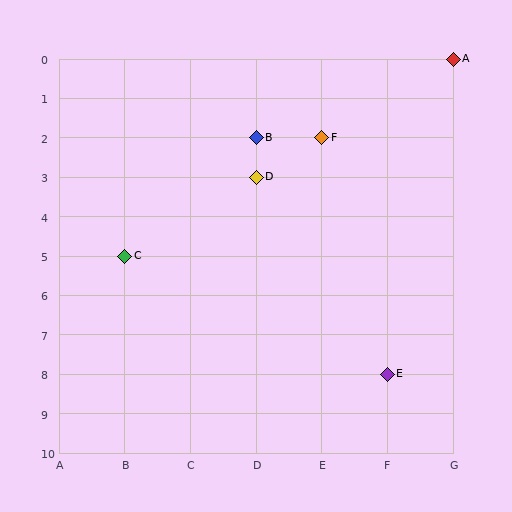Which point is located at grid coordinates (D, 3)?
Point D is at (D, 3).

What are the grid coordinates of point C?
Point C is at grid coordinates (B, 5).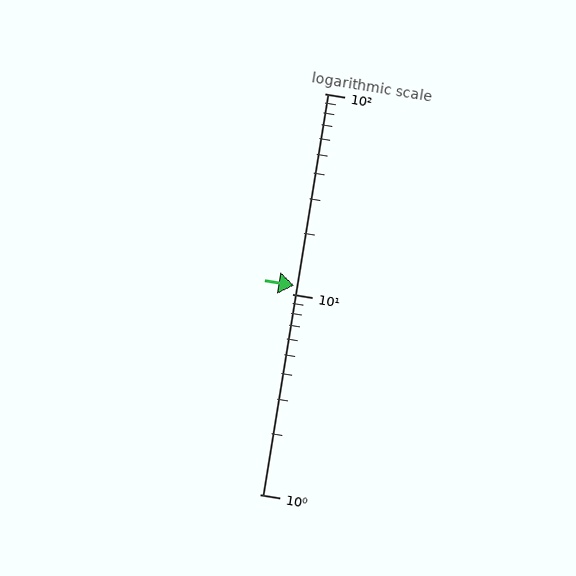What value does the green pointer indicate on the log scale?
The pointer indicates approximately 11.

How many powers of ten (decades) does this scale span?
The scale spans 2 decades, from 1 to 100.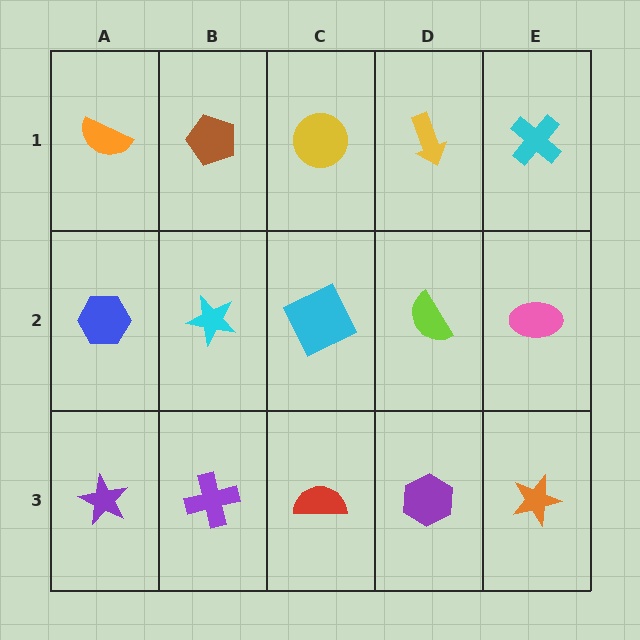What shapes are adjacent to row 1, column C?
A cyan square (row 2, column C), a brown pentagon (row 1, column B), a yellow arrow (row 1, column D).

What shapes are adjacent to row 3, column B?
A cyan star (row 2, column B), a purple star (row 3, column A), a red semicircle (row 3, column C).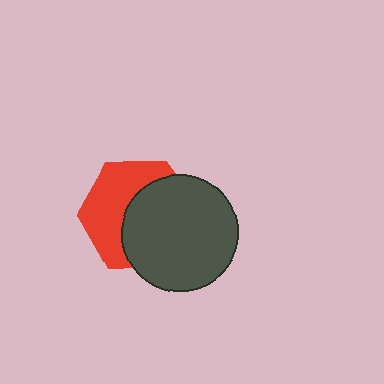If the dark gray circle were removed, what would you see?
You would see the complete red hexagon.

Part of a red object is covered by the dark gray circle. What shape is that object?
It is a hexagon.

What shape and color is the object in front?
The object in front is a dark gray circle.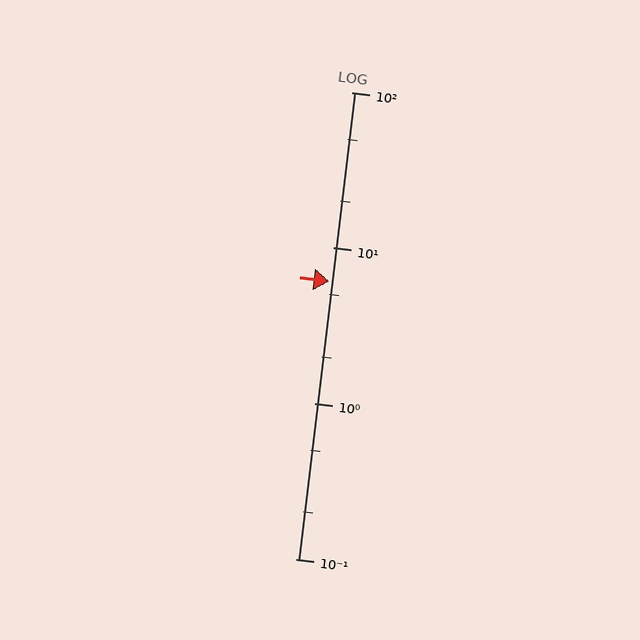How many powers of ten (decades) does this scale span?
The scale spans 3 decades, from 0.1 to 100.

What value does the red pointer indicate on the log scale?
The pointer indicates approximately 6.1.